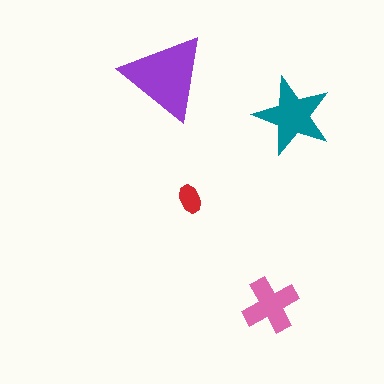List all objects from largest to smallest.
The purple triangle, the teal star, the pink cross, the red ellipse.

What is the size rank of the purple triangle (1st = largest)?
1st.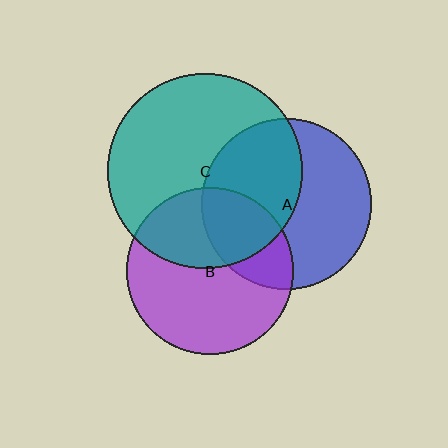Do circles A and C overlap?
Yes.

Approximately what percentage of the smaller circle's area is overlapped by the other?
Approximately 45%.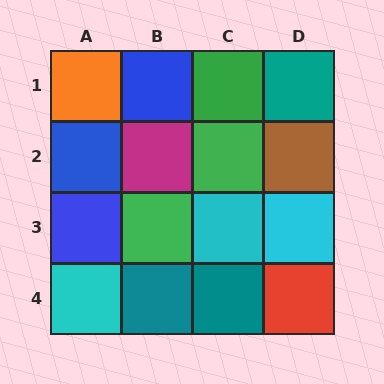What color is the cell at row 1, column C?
Green.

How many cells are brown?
1 cell is brown.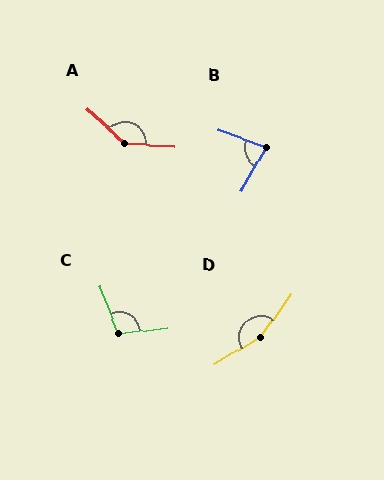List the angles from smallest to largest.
B (80°), C (105°), A (141°), D (157°).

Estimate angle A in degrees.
Approximately 141 degrees.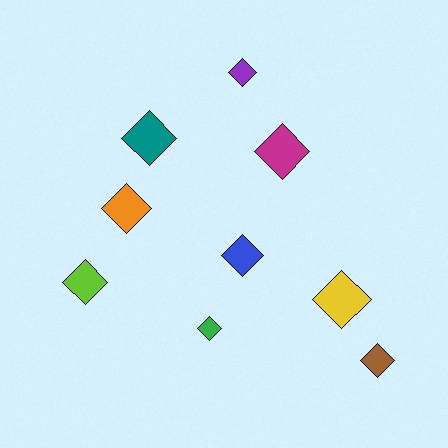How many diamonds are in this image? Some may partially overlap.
There are 9 diamonds.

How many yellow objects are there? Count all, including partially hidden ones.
There is 1 yellow object.